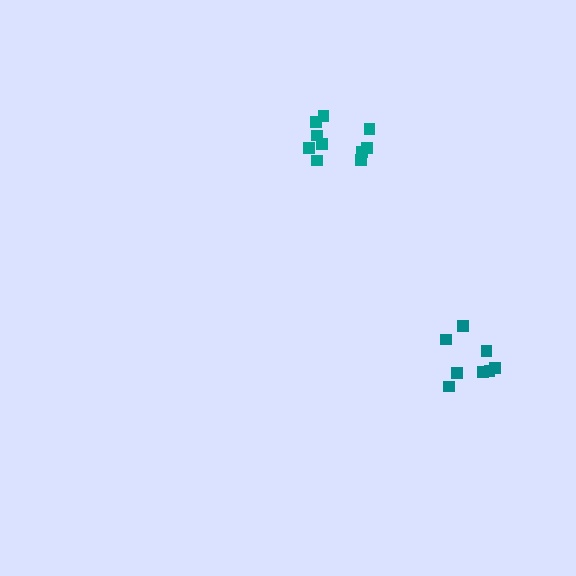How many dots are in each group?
Group 1: 10 dots, Group 2: 8 dots (18 total).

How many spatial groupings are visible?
There are 2 spatial groupings.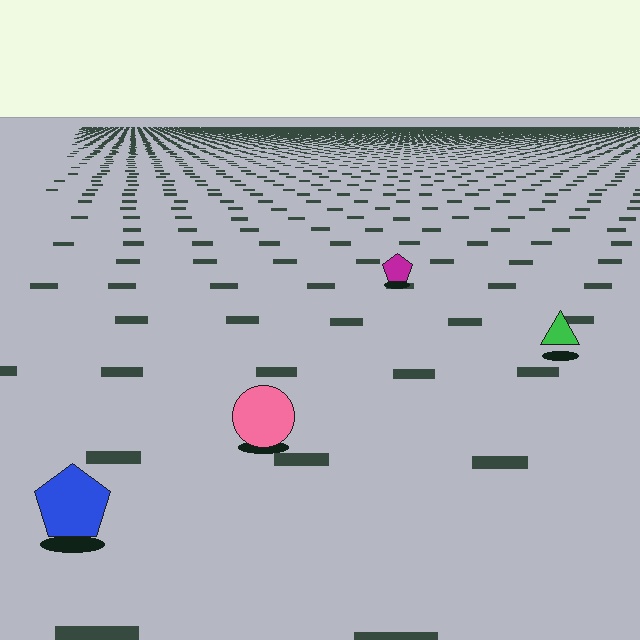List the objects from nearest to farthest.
From nearest to farthest: the blue pentagon, the pink circle, the green triangle, the magenta pentagon.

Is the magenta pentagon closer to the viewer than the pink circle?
No. The pink circle is closer — you can tell from the texture gradient: the ground texture is coarser near it.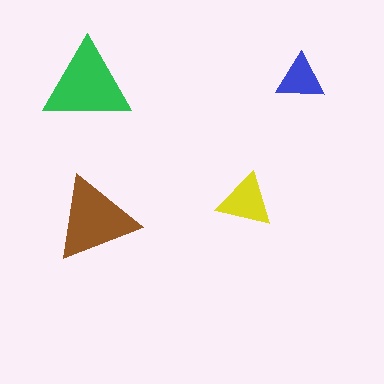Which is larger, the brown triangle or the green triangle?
The green one.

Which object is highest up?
The blue triangle is topmost.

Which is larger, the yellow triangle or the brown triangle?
The brown one.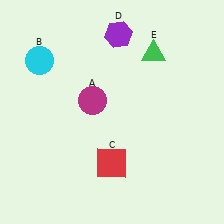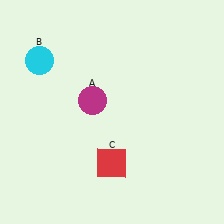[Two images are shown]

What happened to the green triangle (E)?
The green triangle (E) was removed in Image 2. It was in the top-right area of Image 1.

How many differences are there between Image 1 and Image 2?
There are 2 differences between the two images.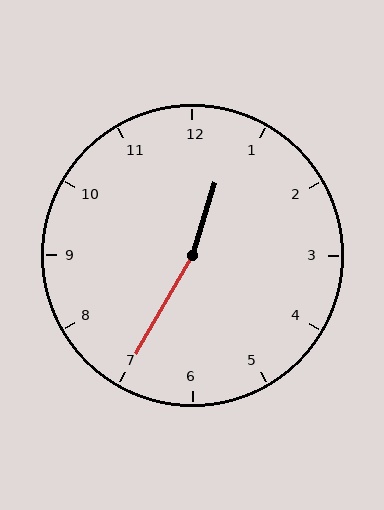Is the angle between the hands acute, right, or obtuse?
It is obtuse.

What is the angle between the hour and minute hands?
Approximately 168 degrees.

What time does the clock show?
12:35.